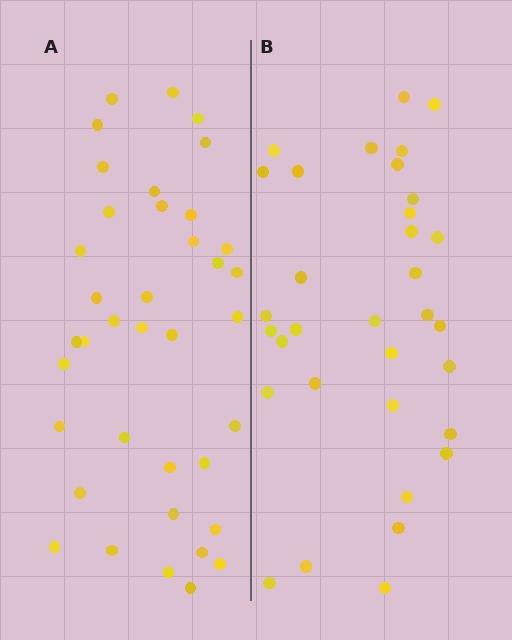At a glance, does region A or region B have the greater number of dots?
Region A (the left region) has more dots.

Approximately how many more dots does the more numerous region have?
Region A has about 5 more dots than region B.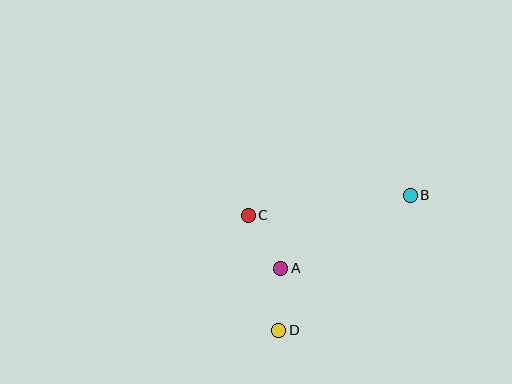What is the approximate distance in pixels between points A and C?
The distance between A and C is approximately 62 pixels.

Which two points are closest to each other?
Points A and D are closest to each other.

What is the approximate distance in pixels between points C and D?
The distance between C and D is approximately 119 pixels.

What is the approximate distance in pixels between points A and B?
The distance between A and B is approximately 149 pixels.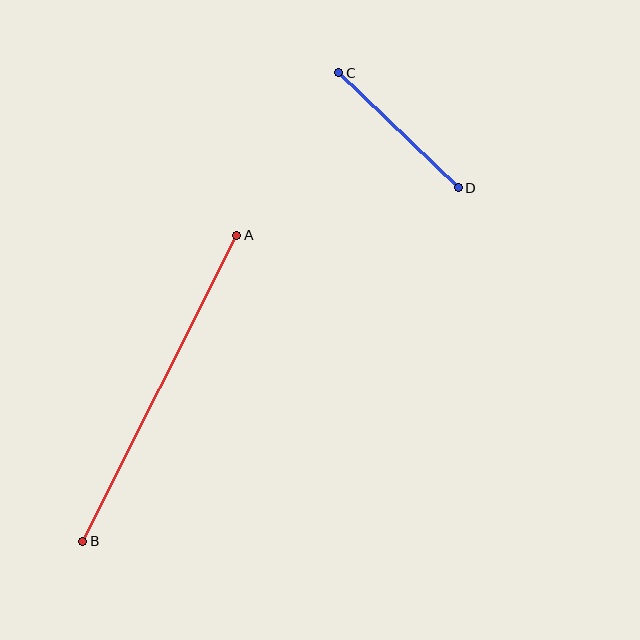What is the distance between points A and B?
The distance is approximately 343 pixels.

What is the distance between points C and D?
The distance is approximately 166 pixels.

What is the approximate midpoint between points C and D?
The midpoint is at approximately (399, 130) pixels.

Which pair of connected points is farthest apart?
Points A and B are farthest apart.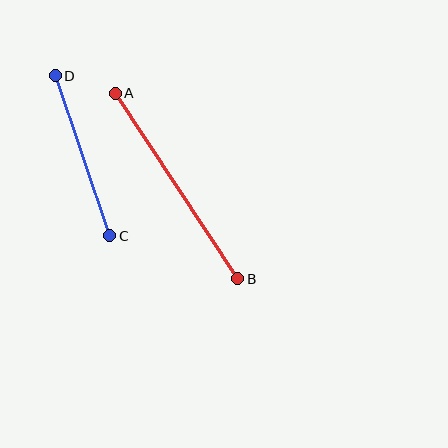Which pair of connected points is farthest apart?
Points A and B are farthest apart.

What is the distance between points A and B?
The distance is approximately 222 pixels.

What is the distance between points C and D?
The distance is approximately 169 pixels.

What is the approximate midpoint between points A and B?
The midpoint is at approximately (176, 186) pixels.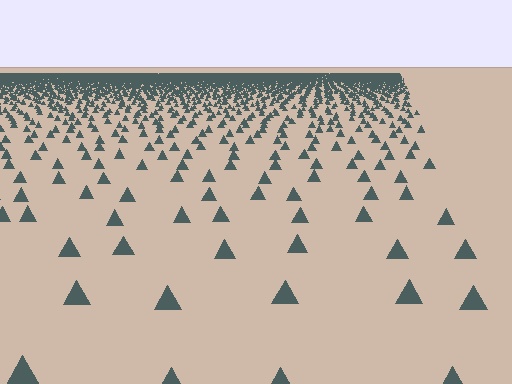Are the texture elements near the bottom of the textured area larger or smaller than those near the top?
Larger. Near the bottom, elements are closer to the viewer and appear at a bigger on-screen size.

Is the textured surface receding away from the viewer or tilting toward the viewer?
The surface is receding away from the viewer. Texture elements get smaller and denser toward the top.